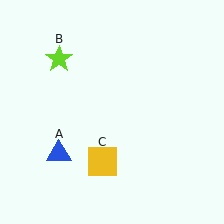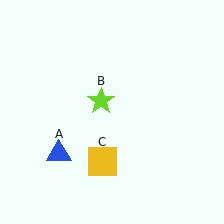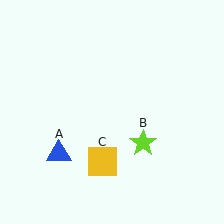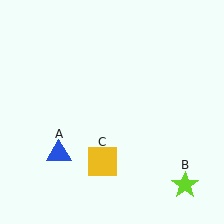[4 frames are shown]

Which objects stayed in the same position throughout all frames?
Blue triangle (object A) and yellow square (object C) remained stationary.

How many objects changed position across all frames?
1 object changed position: lime star (object B).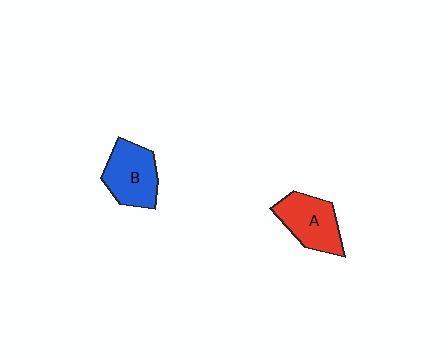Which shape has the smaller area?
Shape A (red).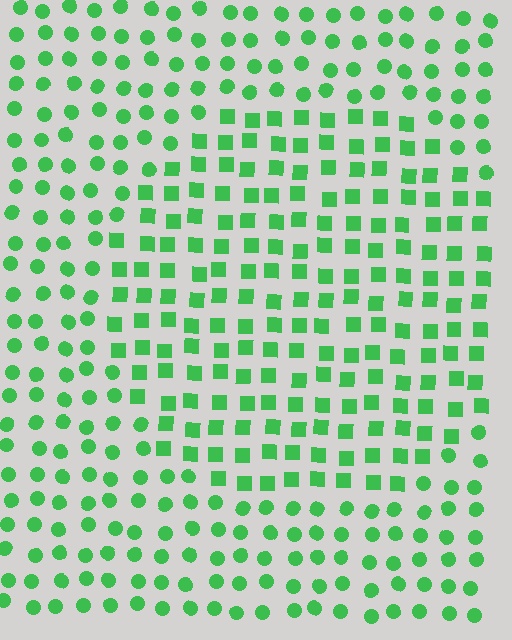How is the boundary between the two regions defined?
The boundary is defined by a change in element shape: squares inside vs. circles outside. All elements share the same color and spacing.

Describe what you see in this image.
The image is filled with small green elements arranged in a uniform grid. A circle-shaped region contains squares, while the surrounding area contains circles. The boundary is defined purely by the change in element shape.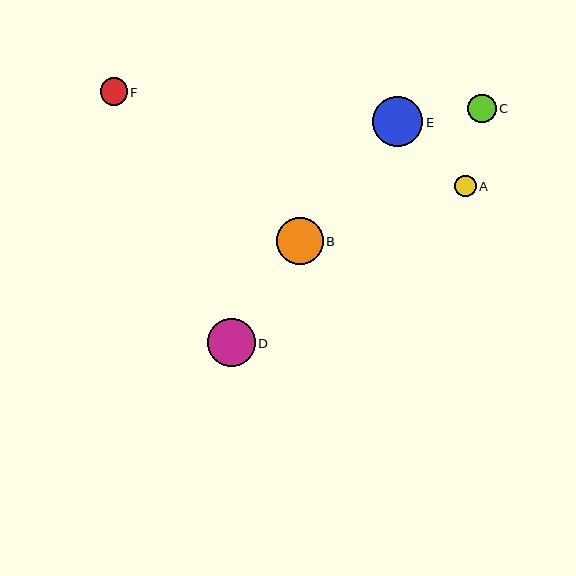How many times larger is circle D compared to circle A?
Circle D is approximately 2.3 times the size of circle A.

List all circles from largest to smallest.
From largest to smallest: E, D, B, C, F, A.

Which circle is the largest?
Circle E is the largest with a size of approximately 51 pixels.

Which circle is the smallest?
Circle A is the smallest with a size of approximately 21 pixels.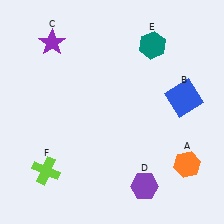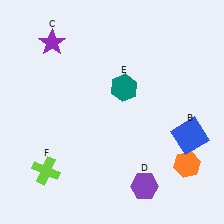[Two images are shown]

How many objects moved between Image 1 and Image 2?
2 objects moved between the two images.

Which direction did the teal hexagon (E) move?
The teal hexagon (E) moved down.